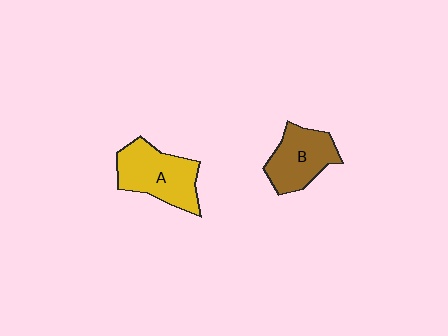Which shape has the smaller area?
Shape B (brown).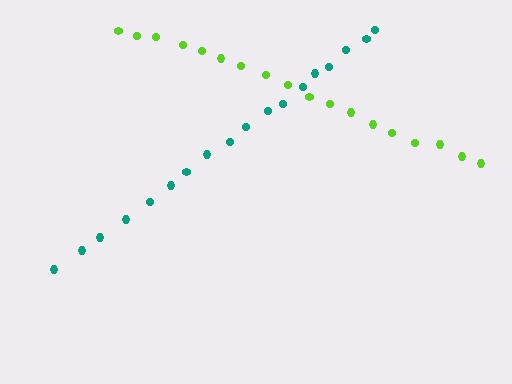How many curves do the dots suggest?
There are 2 distinct paths.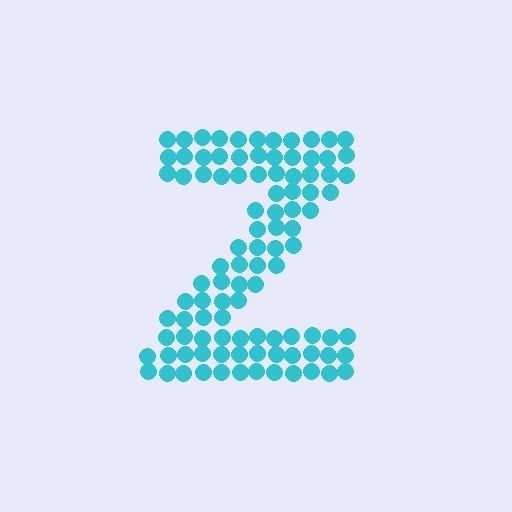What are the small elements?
The small elements are circles.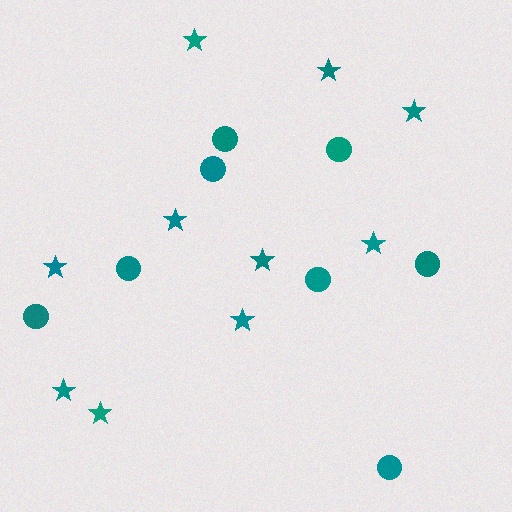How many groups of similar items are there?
There are 2 groups: one group of stars (10) and one group of circles (8).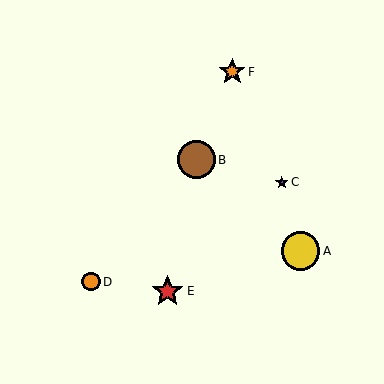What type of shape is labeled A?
Shape A is a yellow circle.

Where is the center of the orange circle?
The center of the orange circle is at (91, 282).